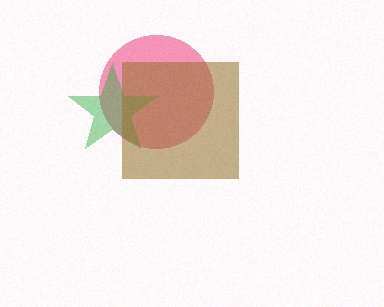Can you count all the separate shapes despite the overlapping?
Yes, there are 3 separate shapes.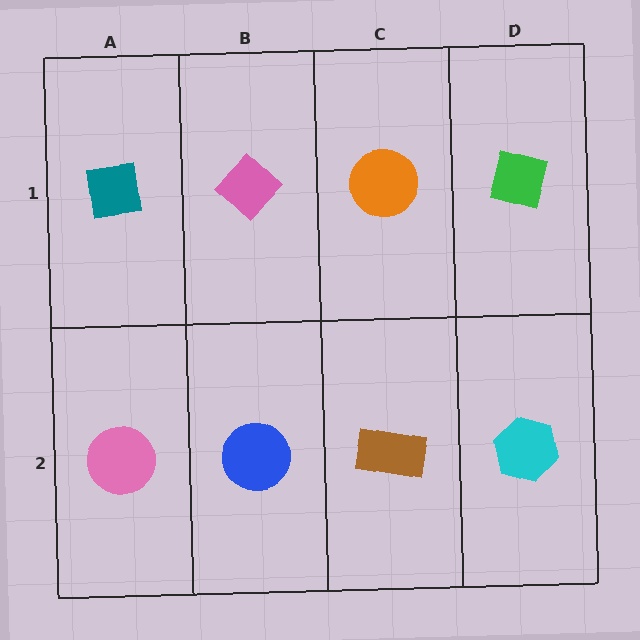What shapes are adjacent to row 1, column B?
A blue circle (row 2, column B), a teal square (row 1, column A), an orange circle (row 1, column C).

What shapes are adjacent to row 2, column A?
A teal square (row 1, column A), a blue circle (row 2, column B).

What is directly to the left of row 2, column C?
A blue circle.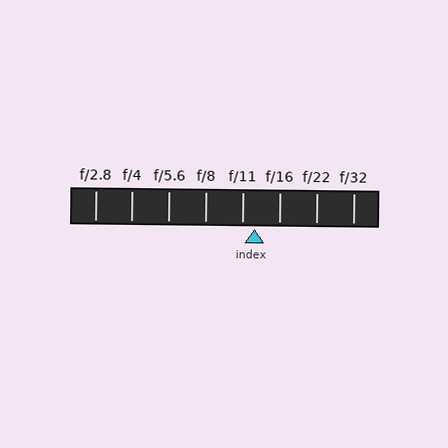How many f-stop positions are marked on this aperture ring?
There are 8 f-stop positions marked.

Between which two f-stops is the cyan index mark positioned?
The index mark is between f/11 and f/16.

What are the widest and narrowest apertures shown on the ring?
The widest aperture shown is f/2.8 and the narrowest is f/32.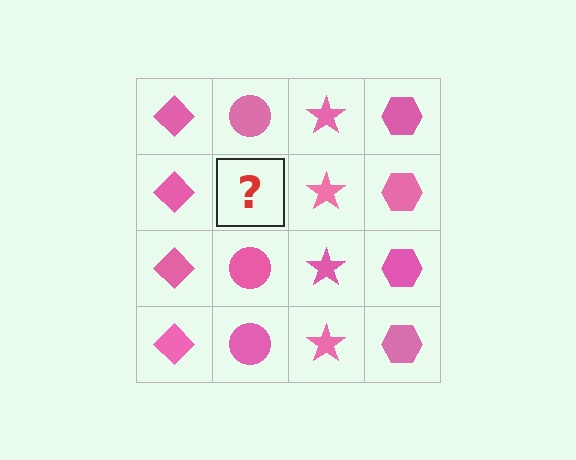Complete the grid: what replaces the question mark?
The question mark should be replaced with a pink circle.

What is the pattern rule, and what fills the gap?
The rule is that each column has a consistent shape. The gap should be filled with a pink circle.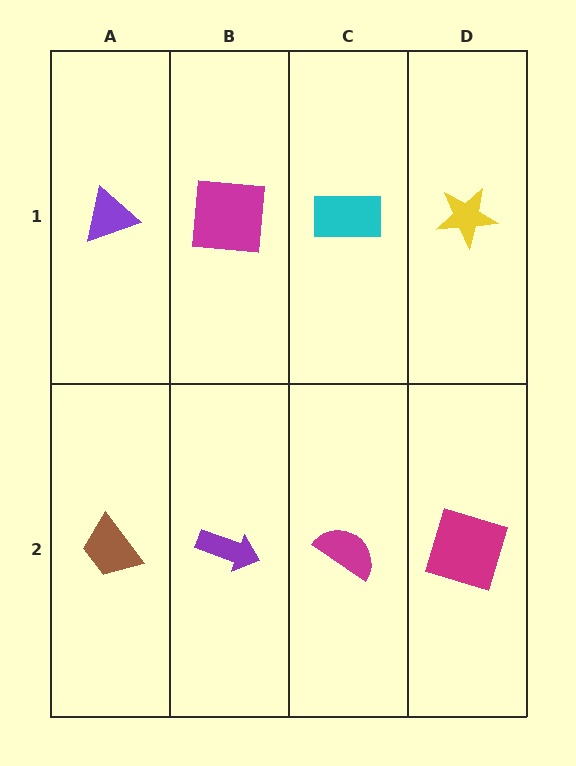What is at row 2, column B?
A purple arrow.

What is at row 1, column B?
A magenta square.